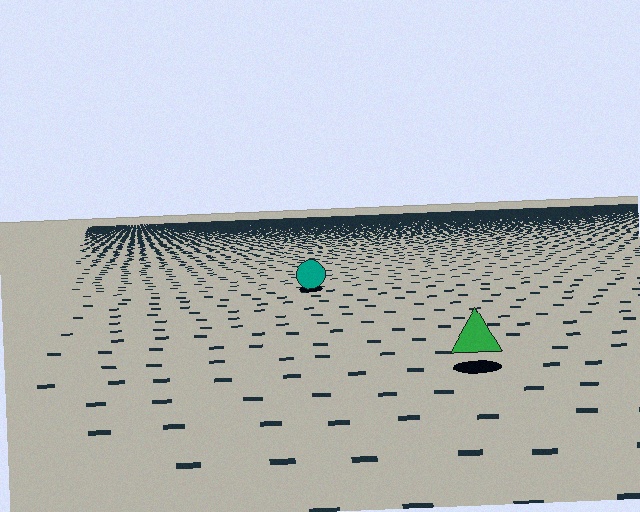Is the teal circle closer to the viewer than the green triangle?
No. The green triangle is closer — you can tell from the texture gradient: the ground texture is coarser near it.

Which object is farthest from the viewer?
The teal circle is farthest from the viewer. It appears smaller and the ground texture around it is denser.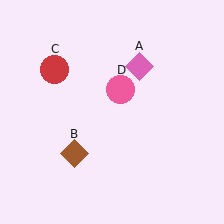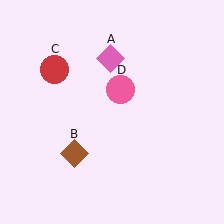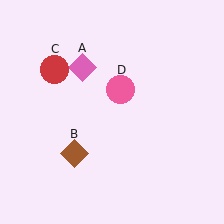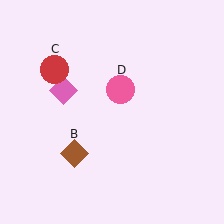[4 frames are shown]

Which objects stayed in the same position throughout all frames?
Brown diamond (object B) and red circle (object C) and pink circle (object D) remained stationary.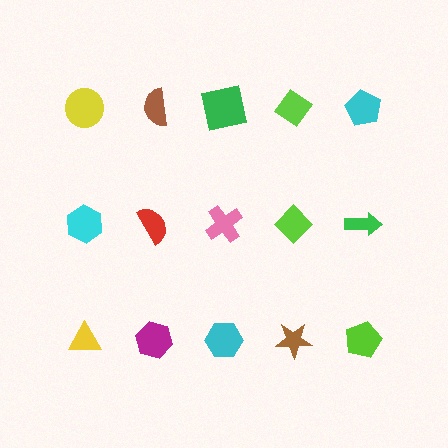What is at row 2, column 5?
A green arrow.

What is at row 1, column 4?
A lime diamond.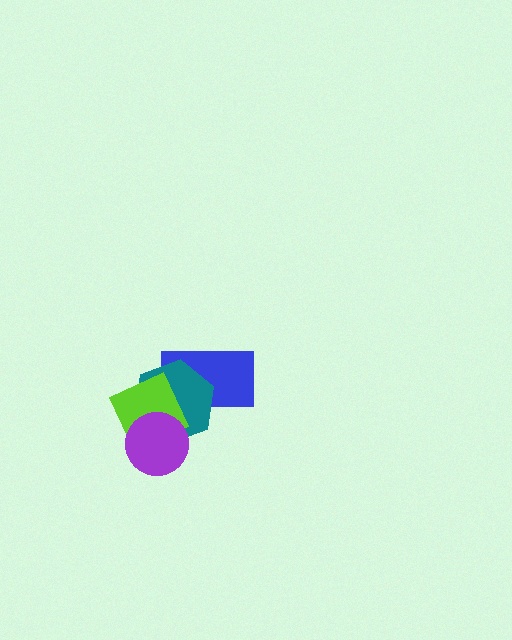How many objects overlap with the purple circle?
2 objects overlap with the purple circle.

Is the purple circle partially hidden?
No, no other shape covers it.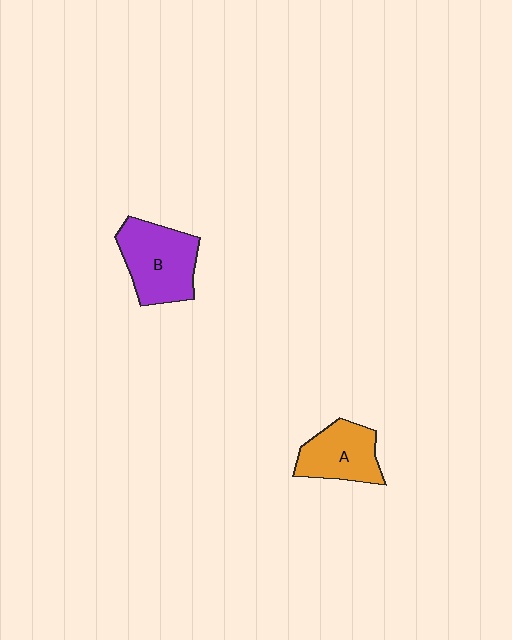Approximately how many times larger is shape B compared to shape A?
Approximately 1.3 times.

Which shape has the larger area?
Shape B (purple).